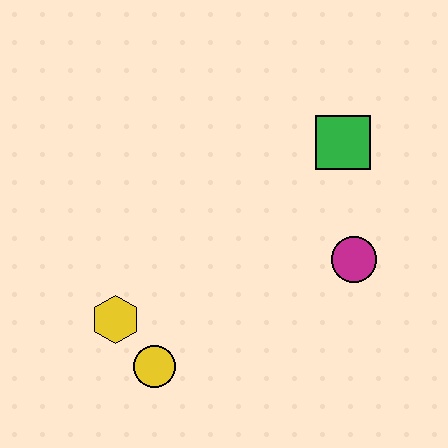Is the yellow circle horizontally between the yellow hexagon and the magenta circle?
Yes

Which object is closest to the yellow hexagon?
The yellow circle is closest to the yellow hexagon.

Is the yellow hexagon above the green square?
No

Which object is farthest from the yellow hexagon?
The green square is farthest from the yellow hexagon.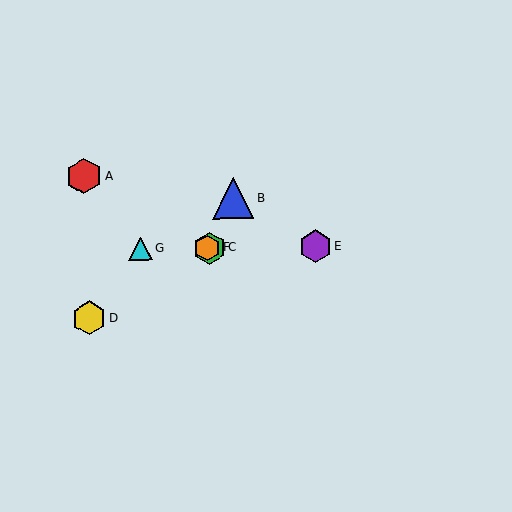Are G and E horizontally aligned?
Yes, both are at y≈249.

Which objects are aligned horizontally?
Objects C, E, F, G are aligned horizontally.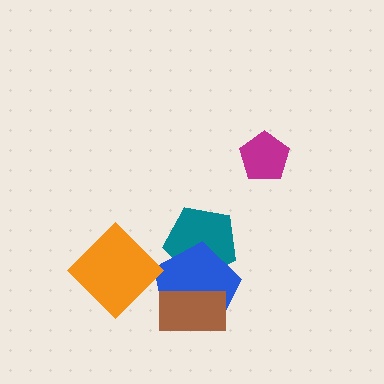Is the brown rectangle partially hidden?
No, no other shape covers it.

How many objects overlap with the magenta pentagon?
0 objects overlap with the magenta pentagon.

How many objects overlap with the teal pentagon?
1 object overlaps with the teal pentagon.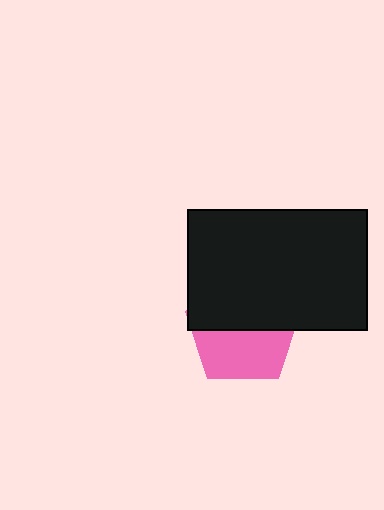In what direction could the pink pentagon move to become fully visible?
The pink pentagon could move down. That would shift it out from behind the black rectangle entirely.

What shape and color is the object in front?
The object in front is a black rectangle.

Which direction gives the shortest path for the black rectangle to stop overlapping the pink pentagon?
Moving up gives the shortest separation.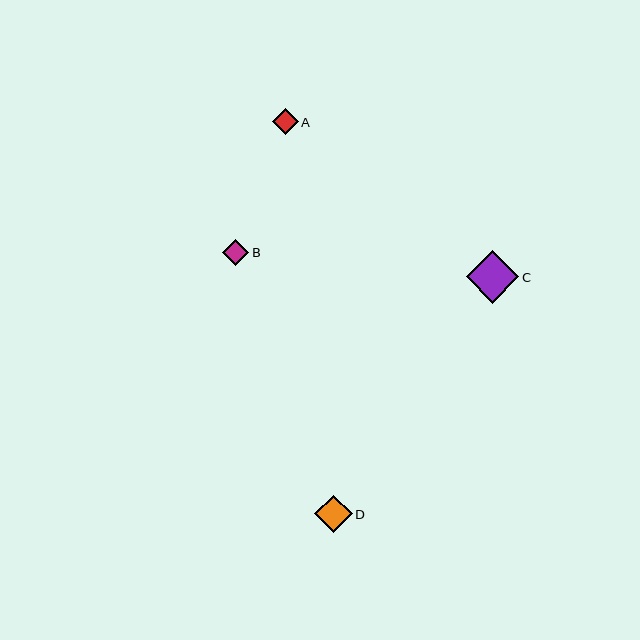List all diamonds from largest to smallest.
From largest to smallest: C, D, B, A.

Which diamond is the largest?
Diamond C is the largest with a size of approximately 53 pixels.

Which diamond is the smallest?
Diamond A is the smallest with a size of approximately 26 pixels.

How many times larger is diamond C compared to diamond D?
Diamond C is approximately 1.4 times the size of diamond D.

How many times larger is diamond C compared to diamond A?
Diamond C is approximately 2.0 times the size of diamond A.